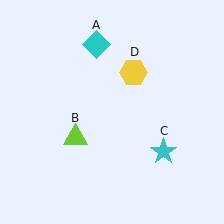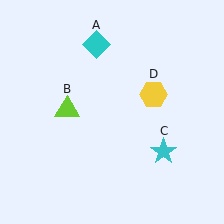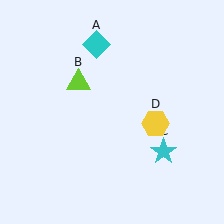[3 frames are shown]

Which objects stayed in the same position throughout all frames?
Cyan diamond (object A) and cyan star (object C) remained stationary.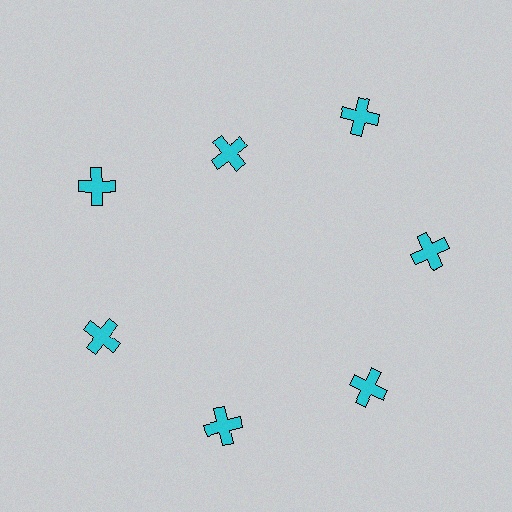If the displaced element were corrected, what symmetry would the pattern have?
It would have 7-fold rotational symmetry — the pattern would map onto itself every 51 degrees.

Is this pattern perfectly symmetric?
No. The 7 cyan crosses are arranged in a ring, but one element near the 12 o'clock position is pulled inward toward the center, breaking the 7-fold rotational symmetry.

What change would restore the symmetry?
The symmetry would be restored by moving it outward, back onto the ring so that all 7 crosses sit at equal angles and equal distance from the center.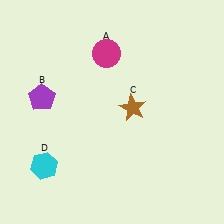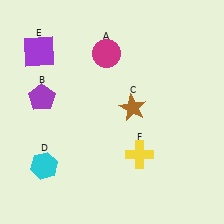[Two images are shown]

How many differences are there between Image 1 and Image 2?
There are 2 differences between the two images.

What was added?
A purple square (E), a yellow cross (F) were added in Image 2.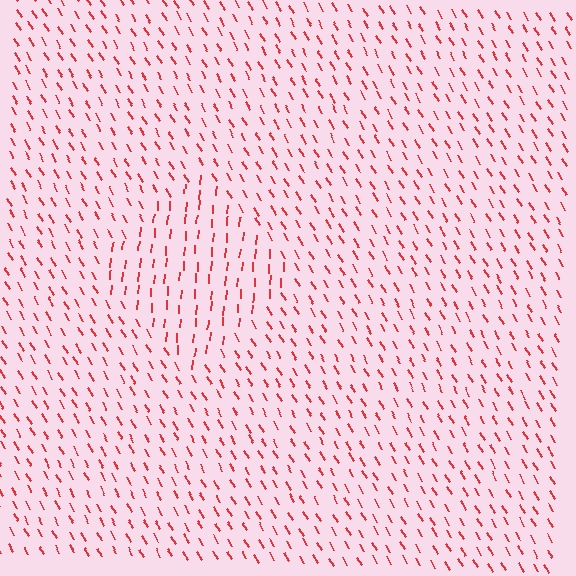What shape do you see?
I see a diamond.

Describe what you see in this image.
The image is filled with small red line segments. A diamond region in the image has lines oriented differently from the surrounding lines, creating a visible texture boundary.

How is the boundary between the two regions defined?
The boundary is defined purely by a change in line orientation (approximately 36 degrees difference). All lines are the same color and thickness.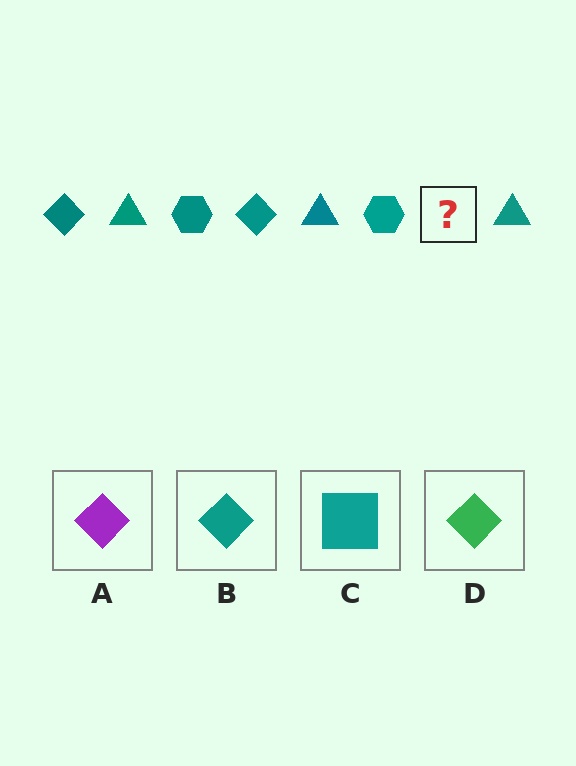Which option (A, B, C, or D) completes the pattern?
B.